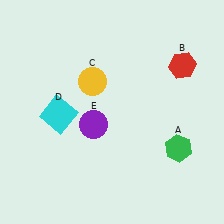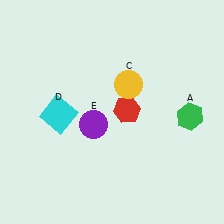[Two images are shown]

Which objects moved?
The objects that moved are: the green hexagon (A), the red hexagon (B), the yellow circle (C).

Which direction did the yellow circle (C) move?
The yellow circle (C) moved right.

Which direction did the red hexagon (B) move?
The red hexagon (B) moved left.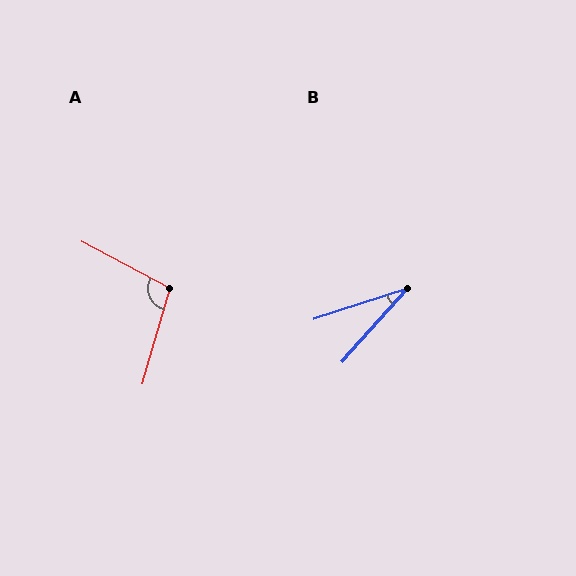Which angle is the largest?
A, at approximately 102 degrees.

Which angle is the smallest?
B, at approximately 30 degrees.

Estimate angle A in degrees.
Approximately 102 degrees.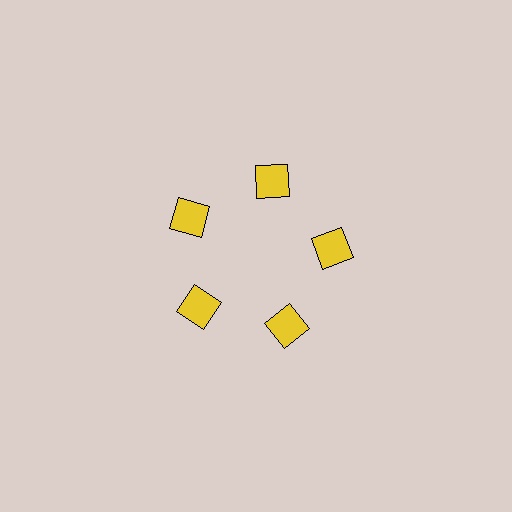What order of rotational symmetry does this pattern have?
This pattern has 5-fold rotational symmetry.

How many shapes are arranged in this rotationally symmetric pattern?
There are 5 shapes, arranged in 5 groups of 1.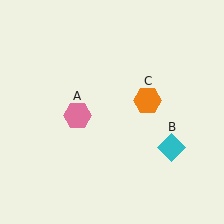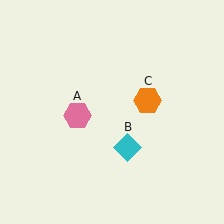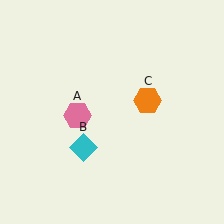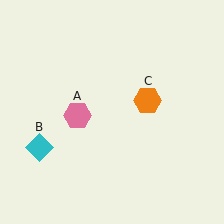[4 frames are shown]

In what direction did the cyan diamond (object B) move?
The cyan diamond (object B) moved left.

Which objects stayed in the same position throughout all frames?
Pink hexagon (object A) and orange hexagon (object C) remained stationary.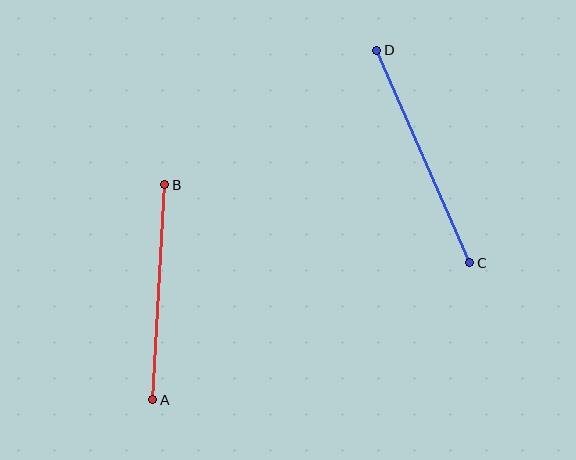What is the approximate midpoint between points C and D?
The midpoint is at approximately (423, 156) pixels.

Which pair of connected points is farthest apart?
Points C and D are farthest apart.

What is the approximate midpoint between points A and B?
The midpoint is at approximately (159, 292) pixels.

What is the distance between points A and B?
The distance is approximately 215 pixels.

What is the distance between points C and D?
The distance is approximately 232 pixels.